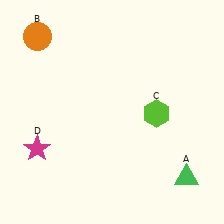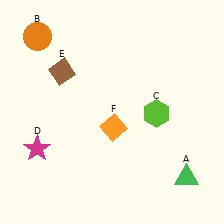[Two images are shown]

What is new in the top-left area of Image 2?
A brown diamond (E) was added in the top-left area of Image 2.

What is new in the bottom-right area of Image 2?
An orange diamond (F) was added in the bottom-right area of Image 2.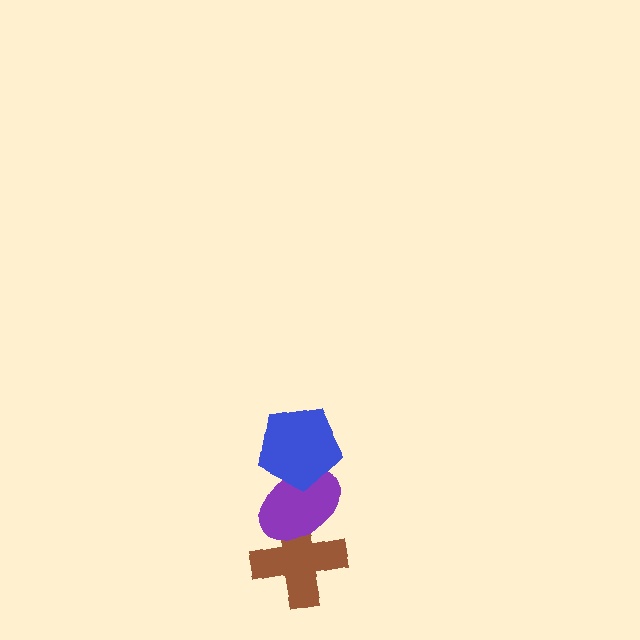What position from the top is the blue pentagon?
The blue pentagon is 1st from the top.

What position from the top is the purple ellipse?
The purple ellipse is 2nd from the top.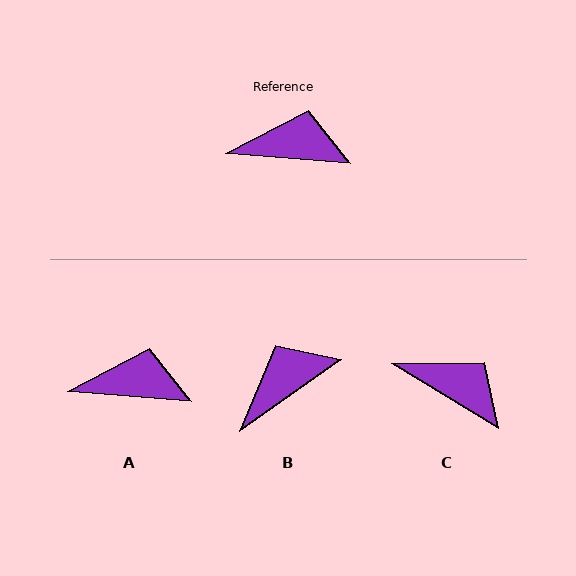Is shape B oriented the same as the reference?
No, it is off by about 39 degrees.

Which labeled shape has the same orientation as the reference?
A.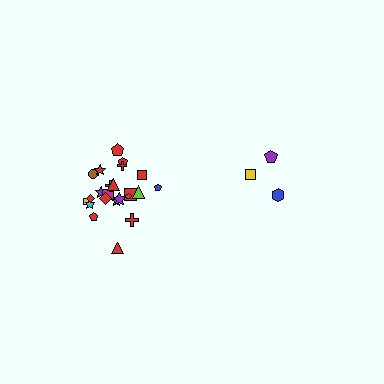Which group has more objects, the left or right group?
The left group.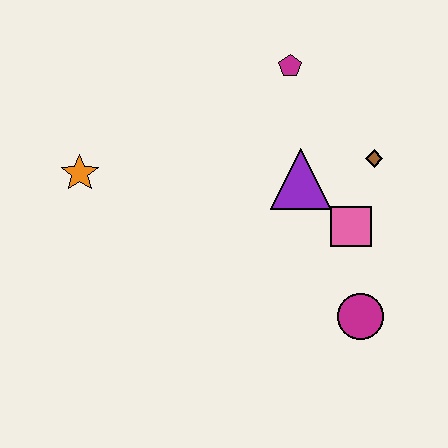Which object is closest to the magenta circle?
The pink square is closest to the magenta circle.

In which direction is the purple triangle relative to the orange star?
The purple triangle is to the right of the orange star.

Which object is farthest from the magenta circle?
The orange star is farthest from the magenta circle.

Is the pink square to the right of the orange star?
Yes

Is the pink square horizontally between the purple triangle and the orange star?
No